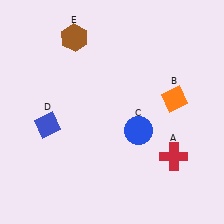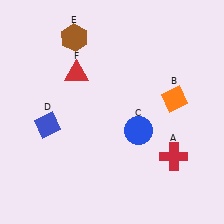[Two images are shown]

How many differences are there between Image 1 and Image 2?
There is 1 difference between the two images.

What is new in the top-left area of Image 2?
A red triangle (F) was added in the top-left area of Image 2.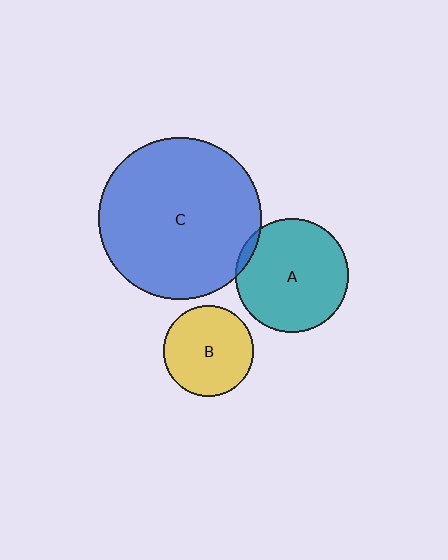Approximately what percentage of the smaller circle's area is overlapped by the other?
Approximately 5%.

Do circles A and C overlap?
Yes.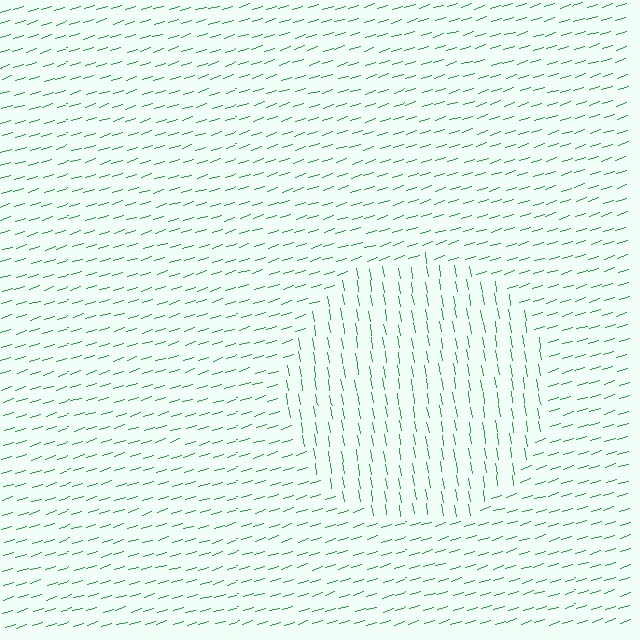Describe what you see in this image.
The image is filled with small green line segments. A circle region in the image has lines oriented differently from the surrounding lines, creating a visible texture boundary.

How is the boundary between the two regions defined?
The boundary is defined purely by a change in line orientation (approximately 82 degrees difference). All lines are the same color and thickness.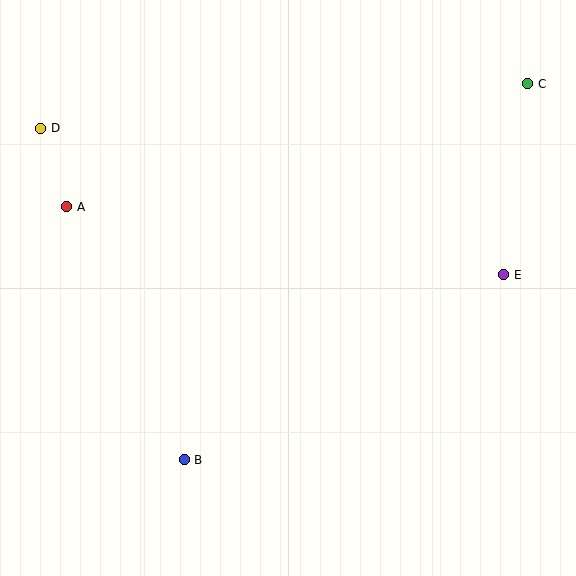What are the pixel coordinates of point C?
Point C is at (528, 84).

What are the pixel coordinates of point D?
Point D is at (41, 128).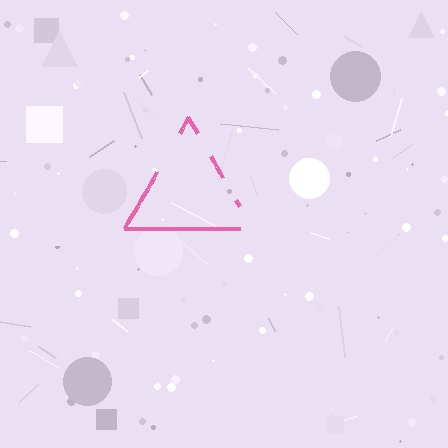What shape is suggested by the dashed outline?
The dashed outline suggests a triangle.